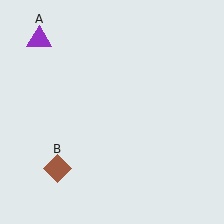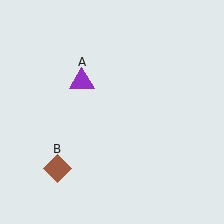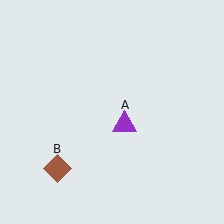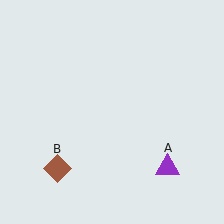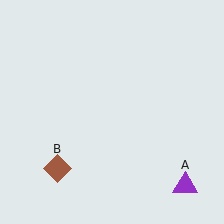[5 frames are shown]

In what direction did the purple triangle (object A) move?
The purple triangle (object A) moved down and to the right.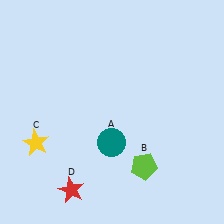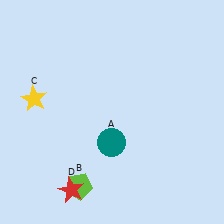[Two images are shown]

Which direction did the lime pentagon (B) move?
The lime pentagon (B) moved left.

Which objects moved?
The objects that moved are: the lime pentagon (B), the yellow star (C).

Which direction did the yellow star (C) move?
The yellow star (C) moved up.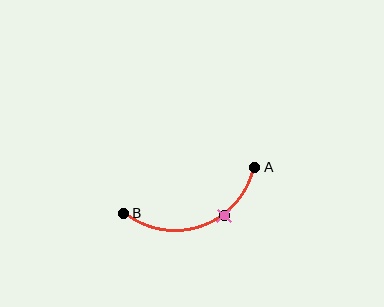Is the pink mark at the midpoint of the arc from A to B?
No. The pink mark lies on the arc but is closer to endpoint A. The arc midpoint would be at the point on the curve equidistant along the arc from both A and B.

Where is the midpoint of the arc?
The arc midpoint is the point on the curve farthest from the straight line joining A and B. It sits below that line.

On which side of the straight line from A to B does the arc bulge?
The arc bulges below the straight line connecting A and B.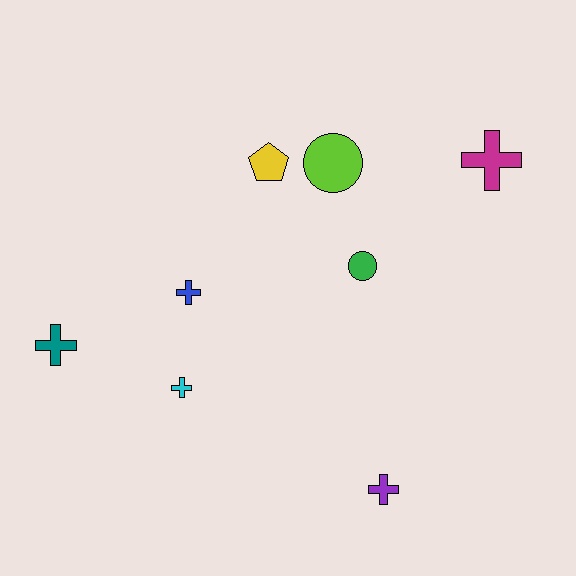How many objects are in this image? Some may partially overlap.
There are 8 objects.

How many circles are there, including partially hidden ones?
There are 2 circles.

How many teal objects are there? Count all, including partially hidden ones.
There is 1 teal object.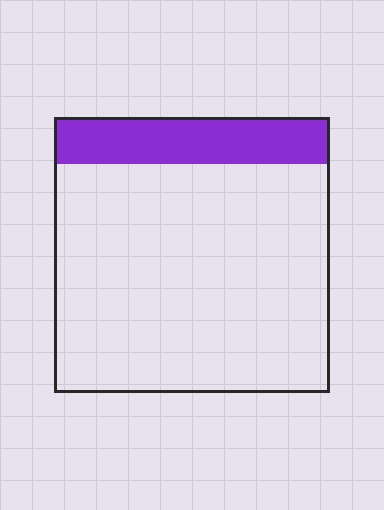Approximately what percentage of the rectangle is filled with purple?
Approximately 15%.